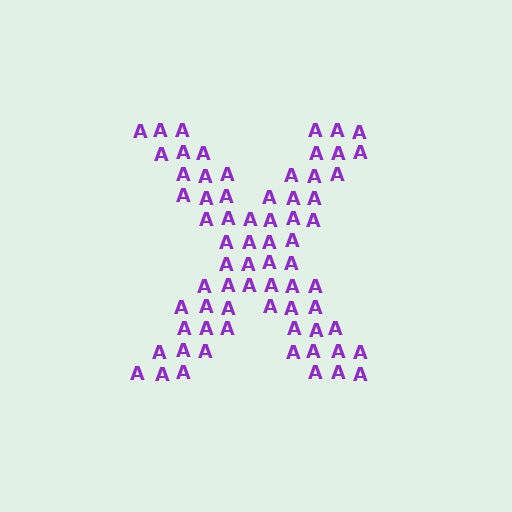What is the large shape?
The large shape is the letter X.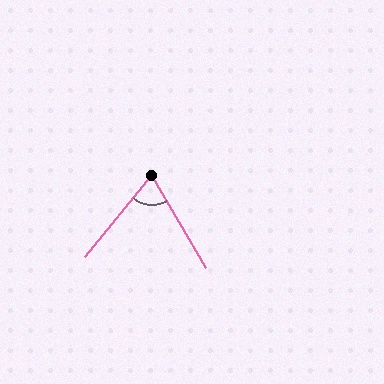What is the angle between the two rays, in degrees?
Approximately 70 degrees.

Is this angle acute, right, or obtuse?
It is acute.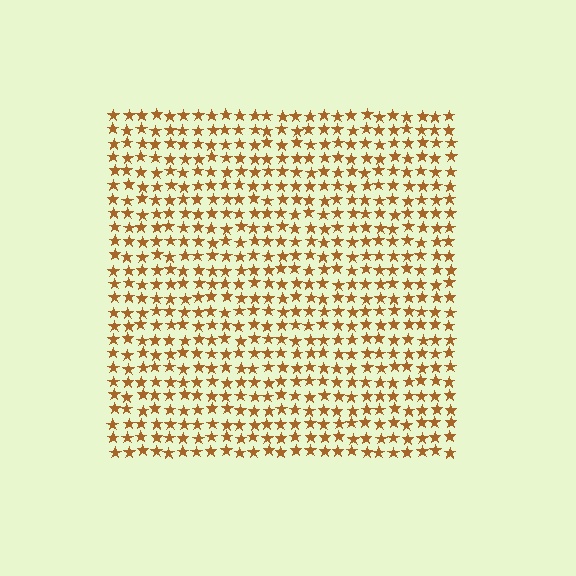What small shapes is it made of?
It is made of small stars.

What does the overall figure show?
The overall figure shows a square.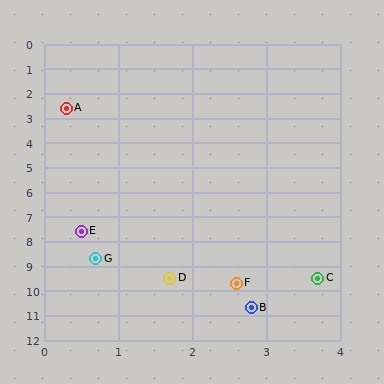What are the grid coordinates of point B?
Point B is at approximately (2.8, 10.7).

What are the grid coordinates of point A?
Point A is at approximately (0.3, 2.6).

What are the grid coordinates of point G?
Point G is at approximately (0.7, 8.7).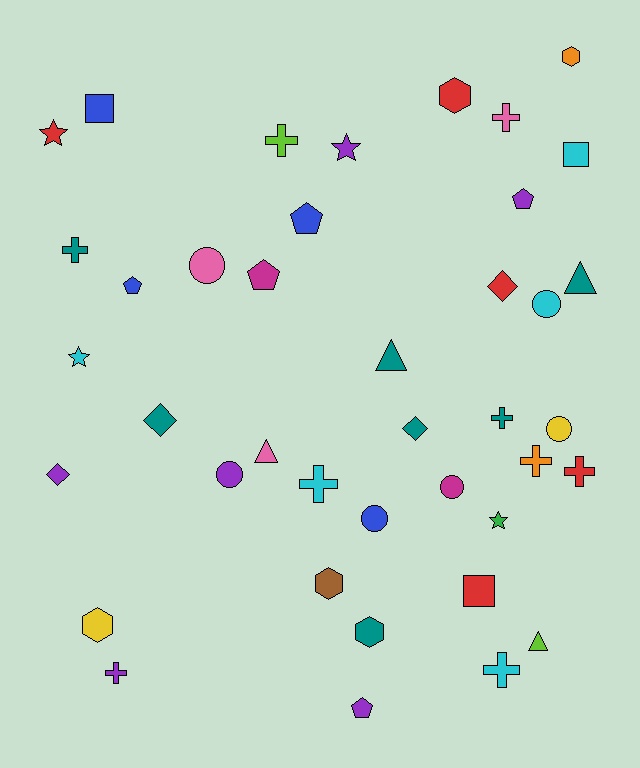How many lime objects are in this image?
There are 2 lime objects.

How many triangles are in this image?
There are 4 triangles.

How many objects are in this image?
There are 40 objects.